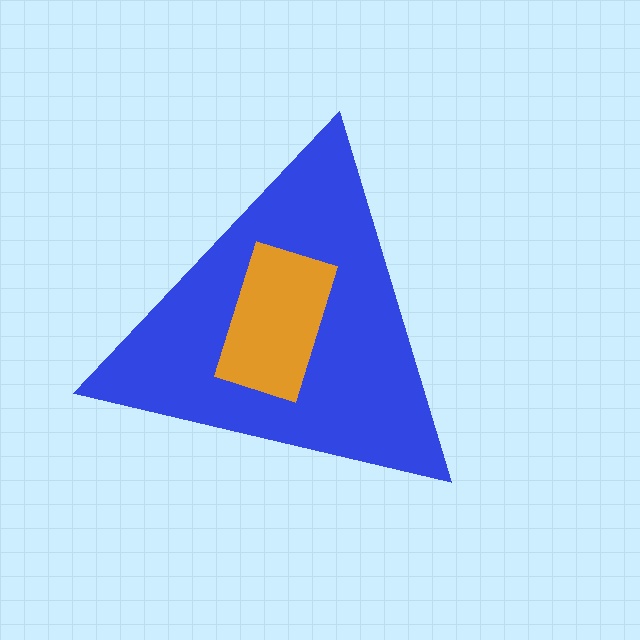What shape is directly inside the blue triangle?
The orange rectangle.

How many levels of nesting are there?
2.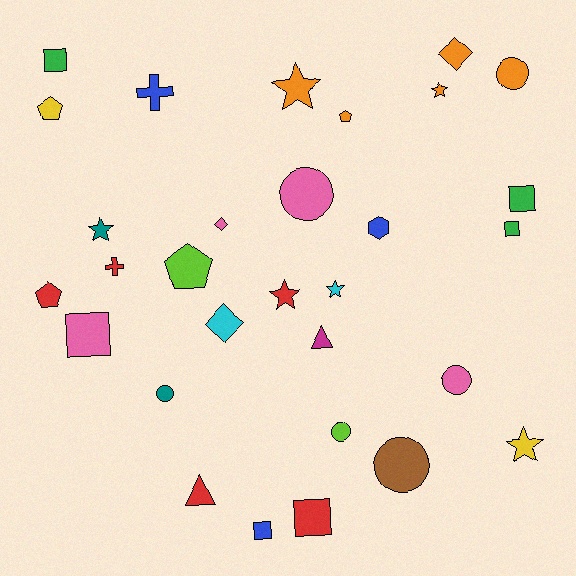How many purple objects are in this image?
There are no purple objects.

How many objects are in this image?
There are 30 objects.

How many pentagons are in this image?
There are 4 pentagons.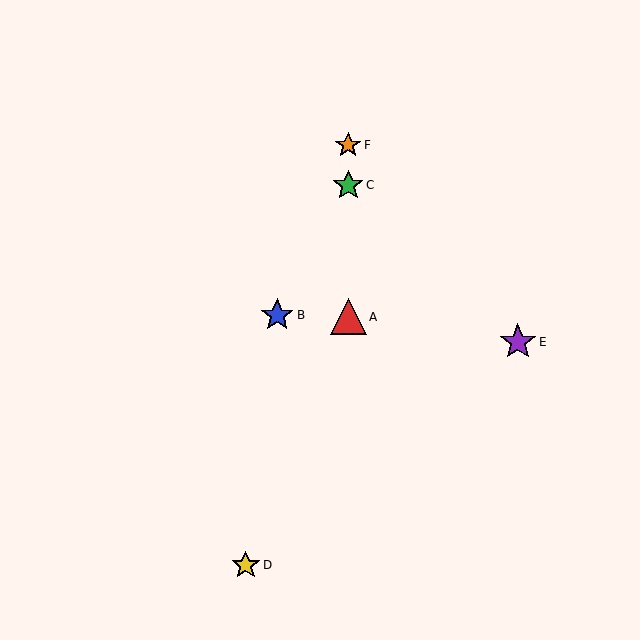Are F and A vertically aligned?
Yes, both are at x≈348.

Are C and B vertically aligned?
No, C is at x≈348 and B is at x≈277.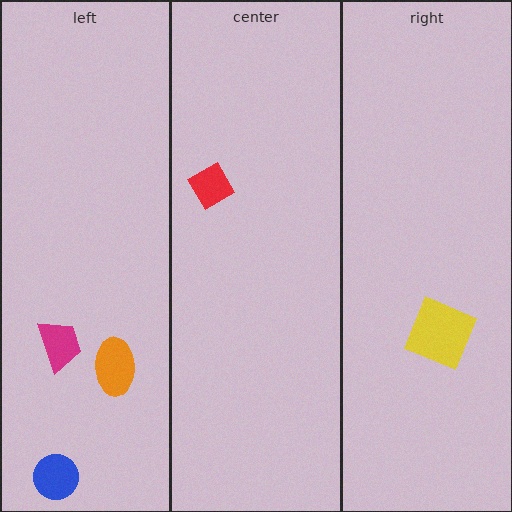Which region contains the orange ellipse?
The left region.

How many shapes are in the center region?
1.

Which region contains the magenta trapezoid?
The left region.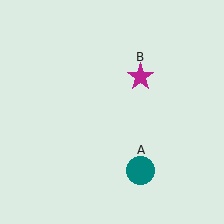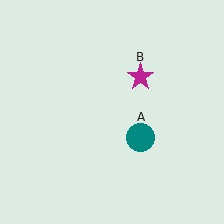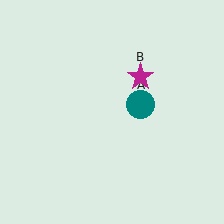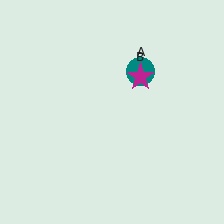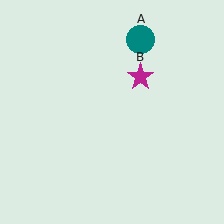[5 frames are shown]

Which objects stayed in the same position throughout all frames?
Magenta star (object B) remained stationary.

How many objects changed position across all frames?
1 object changed position: teal circle (object A).